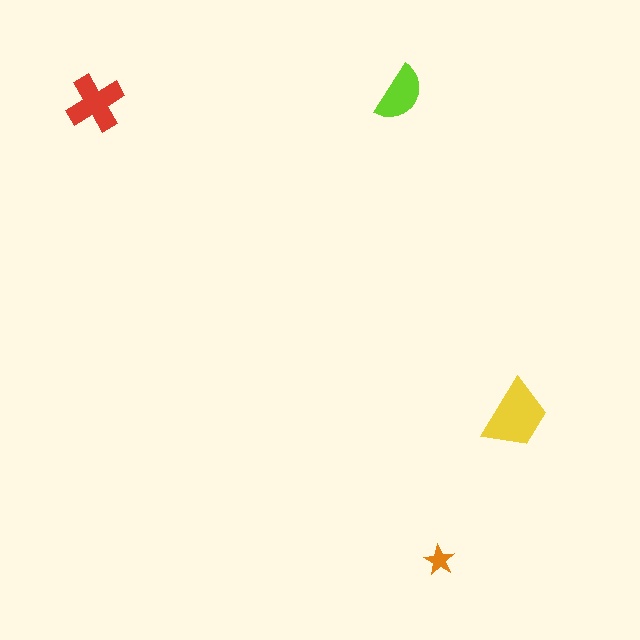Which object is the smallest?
The orange star.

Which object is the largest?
The yellow trapezoid.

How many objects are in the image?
There are 4 objects in the image.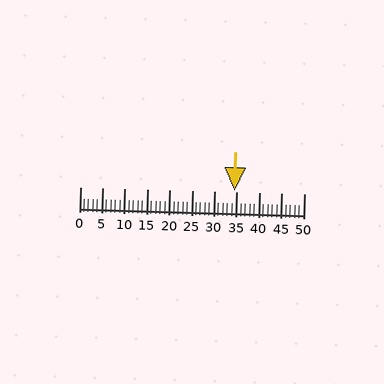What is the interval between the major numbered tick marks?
The major tick marks are spaced 5 units apart.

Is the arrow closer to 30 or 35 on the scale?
The arrow is closer to 35.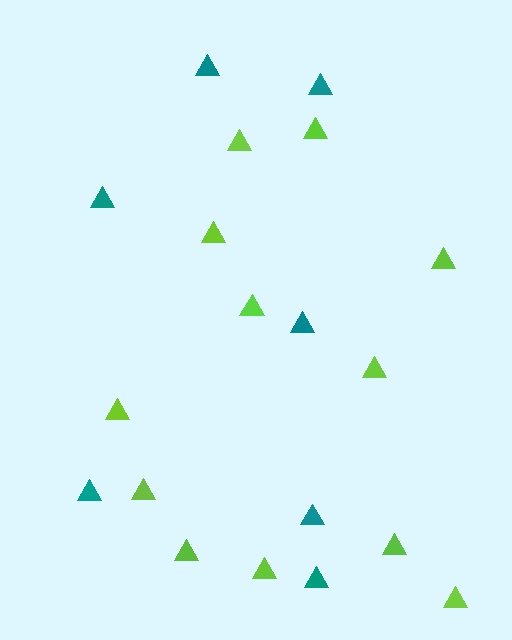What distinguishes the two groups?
There are 2 groups: one group of lime triangles (12) and one group of teal triangles (7).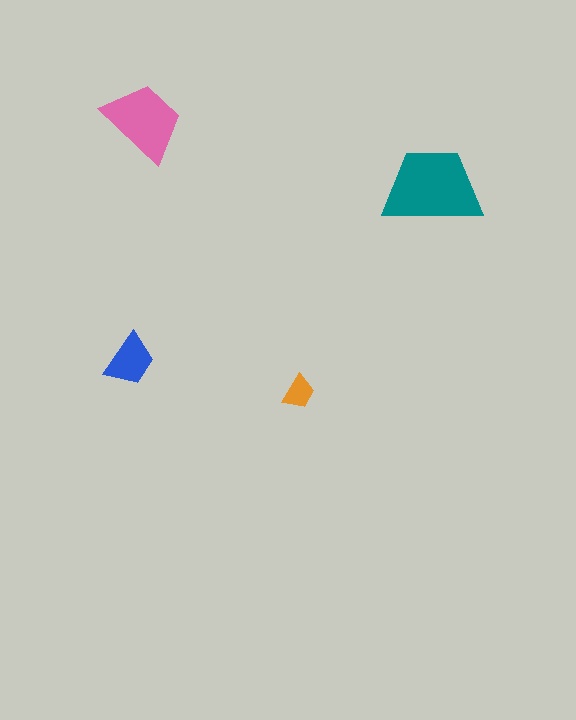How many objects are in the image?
There are 4 objects in the image.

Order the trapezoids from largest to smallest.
the teal one, the pink one, the blue one, the orange one.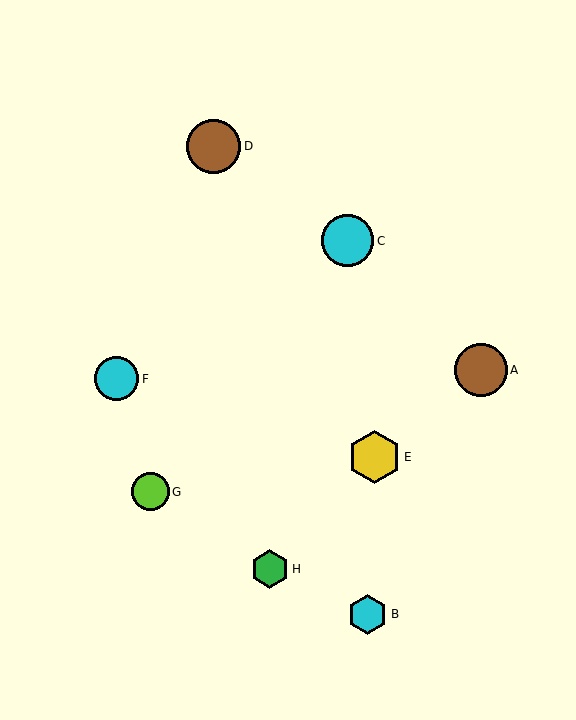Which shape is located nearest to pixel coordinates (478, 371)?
The brown circle (labeled A) at (481, 370) is nearest to that location.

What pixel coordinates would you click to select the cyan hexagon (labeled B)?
Click at (368, 614) to select the cyan hexagon B.